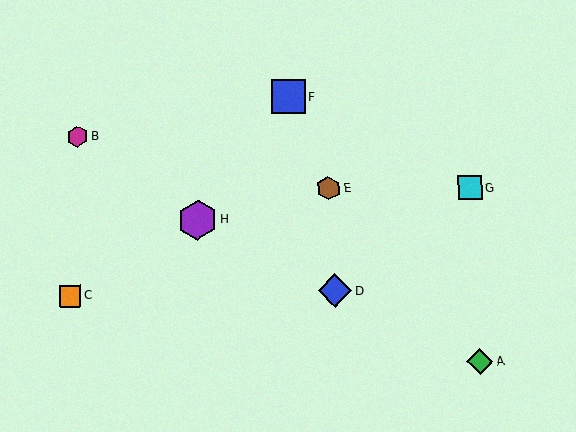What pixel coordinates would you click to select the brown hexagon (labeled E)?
Click at (328, 188) to select the brown hexagon E.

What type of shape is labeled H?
Shape H is a purple hexagon.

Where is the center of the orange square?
The center of the orange square is at (70, 296).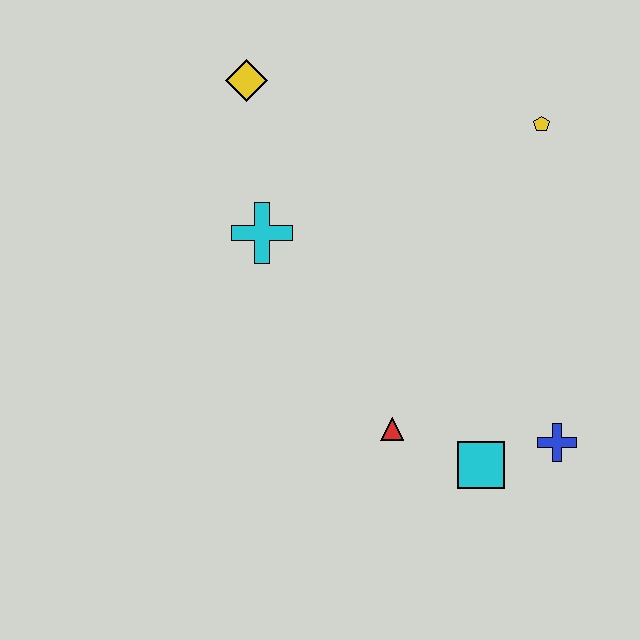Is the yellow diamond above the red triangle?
Yes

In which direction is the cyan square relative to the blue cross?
The cyan square is to the left of the blue cross.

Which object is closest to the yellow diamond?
The cyan cross is closest to the yellow diamond.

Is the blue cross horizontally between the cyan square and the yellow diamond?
No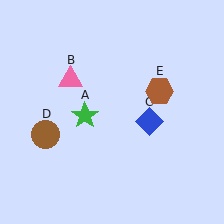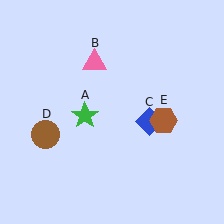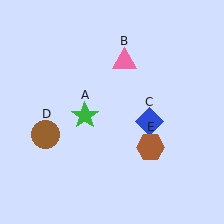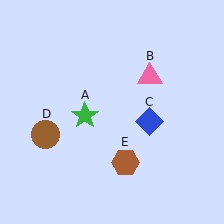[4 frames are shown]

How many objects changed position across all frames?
2 objects changed position: pink triangle (object B), brown hexagon (object E).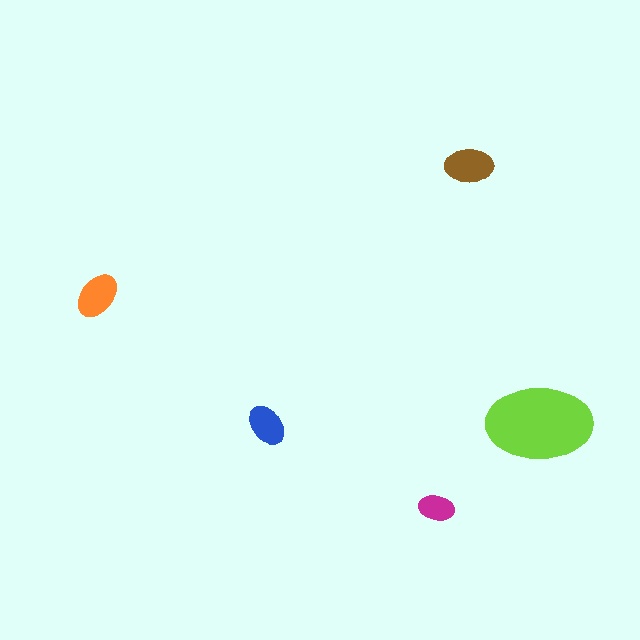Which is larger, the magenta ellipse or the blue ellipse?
The blue one.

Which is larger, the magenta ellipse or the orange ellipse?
The orange one.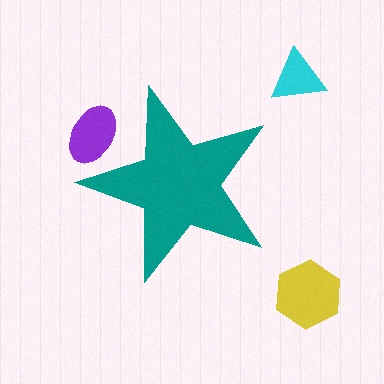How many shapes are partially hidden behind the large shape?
1 shape is partially hidden.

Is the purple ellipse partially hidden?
Yes, the purple ellipse is partially hidden behind the teal star.